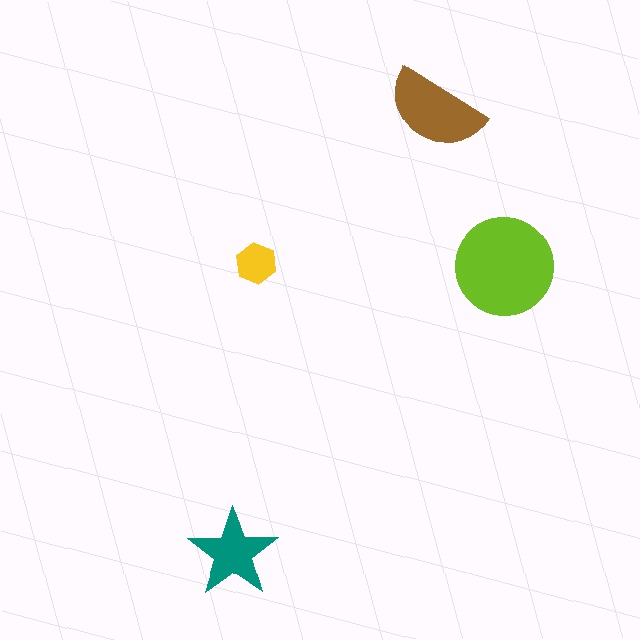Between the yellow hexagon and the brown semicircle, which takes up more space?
The brown semicircle.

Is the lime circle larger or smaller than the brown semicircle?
Larger.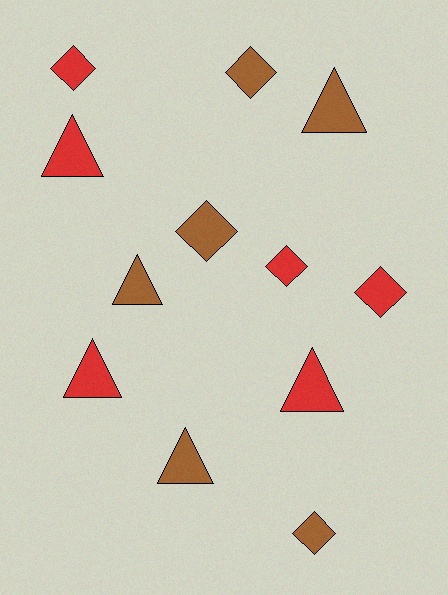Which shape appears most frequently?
Diamond, with 6 objects.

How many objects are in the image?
There are 12 objects.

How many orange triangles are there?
There are no orange triangles.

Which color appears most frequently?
Red, with 6 objects.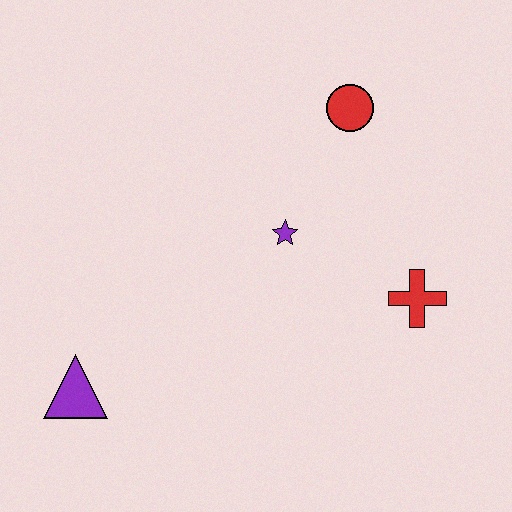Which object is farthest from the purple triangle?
The red circle is farthest from the purple triangle.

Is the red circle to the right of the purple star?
Yes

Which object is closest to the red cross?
The purple star is closest to the red cross.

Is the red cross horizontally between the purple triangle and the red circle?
No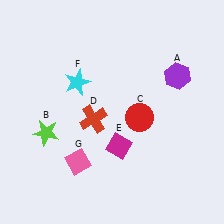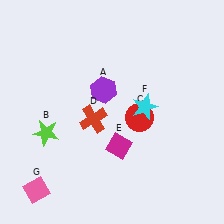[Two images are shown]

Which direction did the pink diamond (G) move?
The pink diamond (G) moved left.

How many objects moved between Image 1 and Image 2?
3 objects moved between the two images.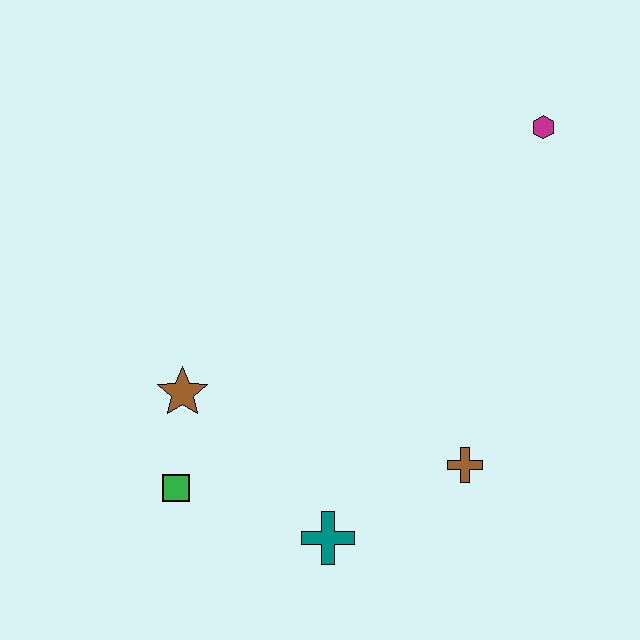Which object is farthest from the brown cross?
The magenta hexagon is farthest from the brown cross.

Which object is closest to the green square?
The brown star is closest to the green square.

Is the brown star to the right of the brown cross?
No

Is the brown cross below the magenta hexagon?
Yes